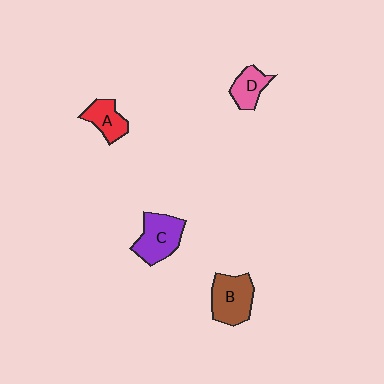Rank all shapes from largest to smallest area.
From largest to smallest: B (brown), C (purple), A (red), D (pink).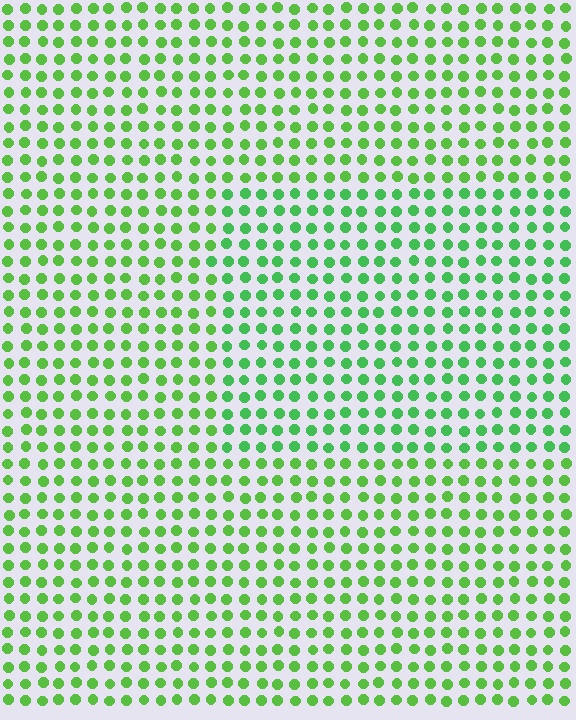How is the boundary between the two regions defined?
The boundary is defined purely by a slight shift in hue (about 21 degrees). Spacing, size, and orientation are identical on both sides.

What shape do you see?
I see a rectangle.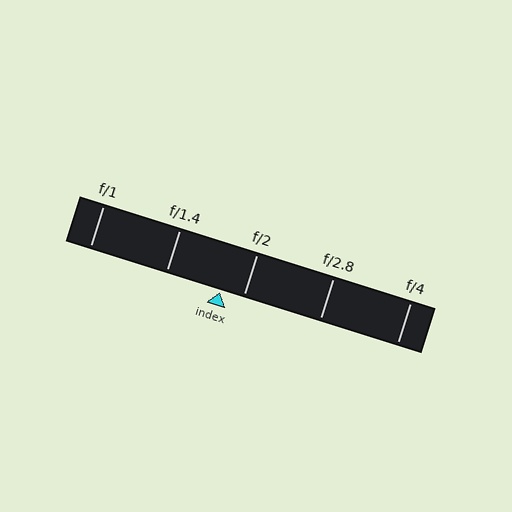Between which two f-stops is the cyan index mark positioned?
The index mark is between f/1.4 and f/2.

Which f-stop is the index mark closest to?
The index mark is closest to f/2.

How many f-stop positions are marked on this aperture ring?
There are 5 f-stop positions marked.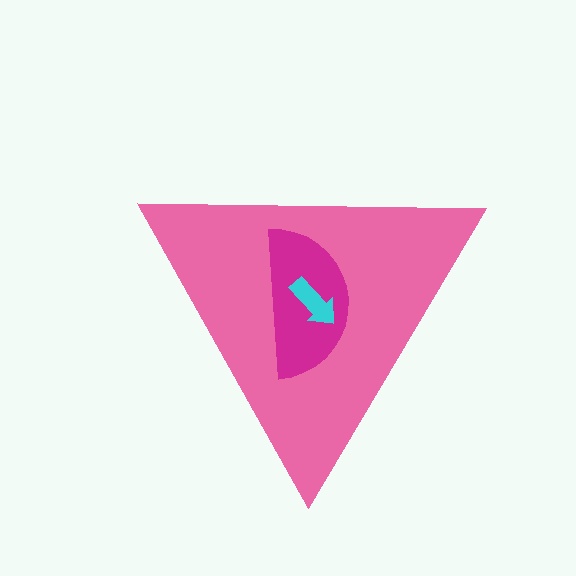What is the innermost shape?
The cyan arrow.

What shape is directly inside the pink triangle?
The magenta semicircle.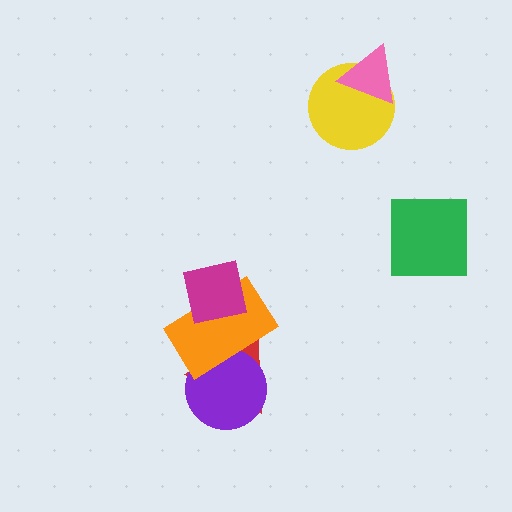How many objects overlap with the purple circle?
2 objects overlap with the purple circle.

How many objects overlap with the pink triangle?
1 object overlaps with the pink triangle.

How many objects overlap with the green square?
0 objects overlap with the green square.